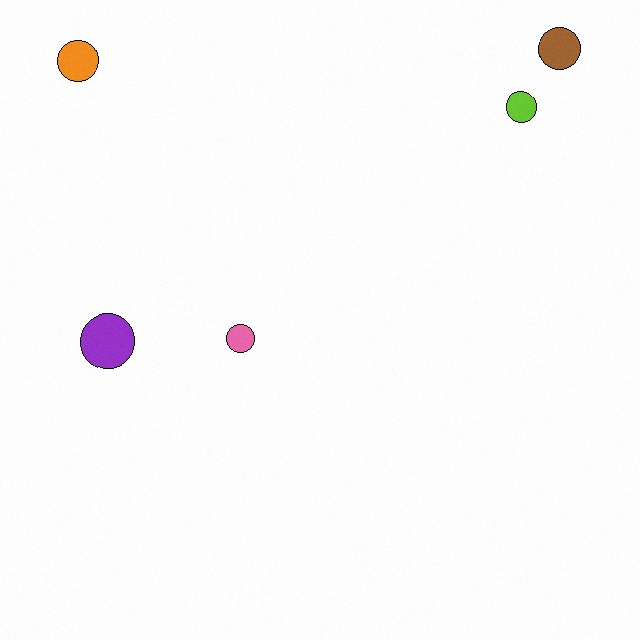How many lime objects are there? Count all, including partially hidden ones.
There is 1 lime object.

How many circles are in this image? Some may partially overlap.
There are 5 circles.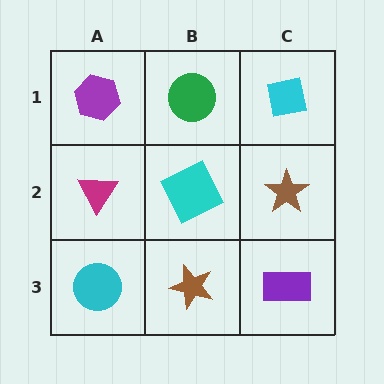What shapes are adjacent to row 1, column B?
A cyan square (row 2, column B), a purple hexagon (row 1, column A), a cyan square (row 1, column C).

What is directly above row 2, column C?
A cyan square.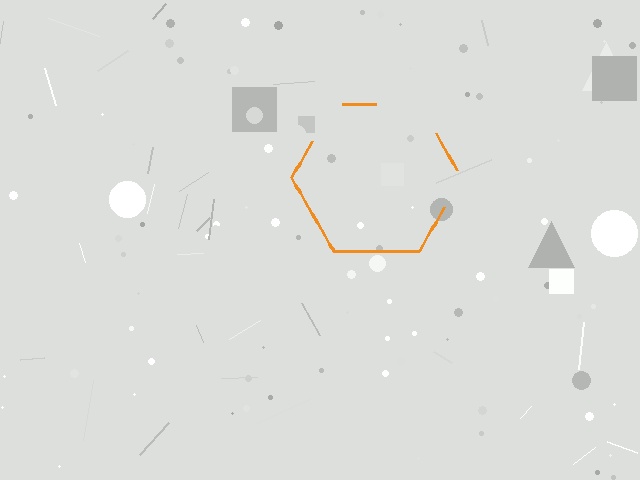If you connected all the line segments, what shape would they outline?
They would outline a hexagon.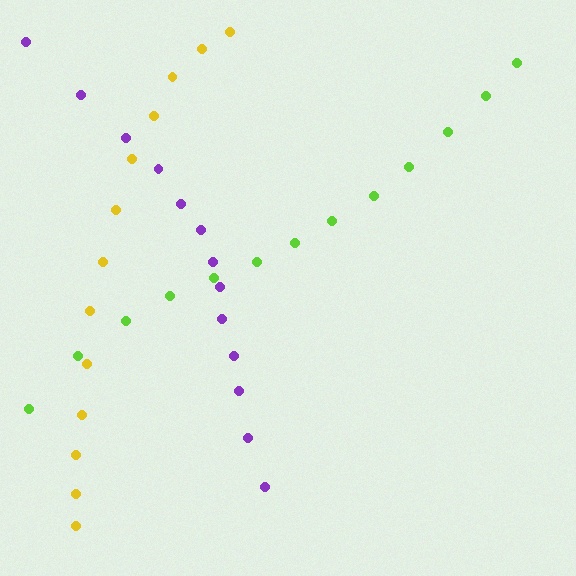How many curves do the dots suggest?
There are 3 distinct paths.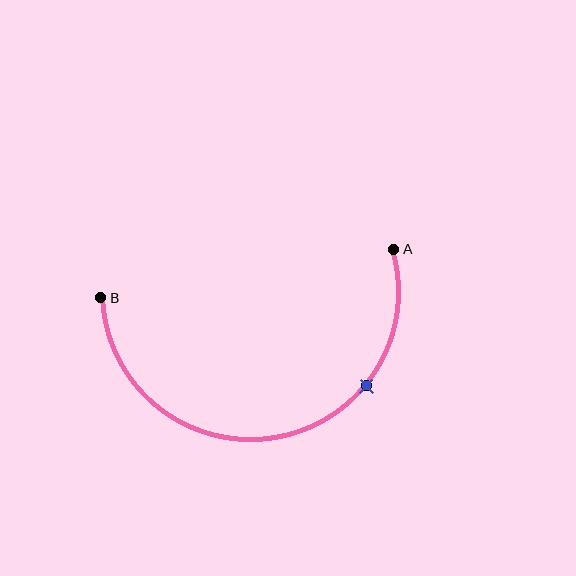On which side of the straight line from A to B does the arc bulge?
The arc bulges below the straight line connecting A and B.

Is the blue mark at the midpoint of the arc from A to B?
No. The blue mark lies on the arc but is closer to endpoint A. The arc midpoint would be at the point on the curve equidistant along the arc from both A and B.